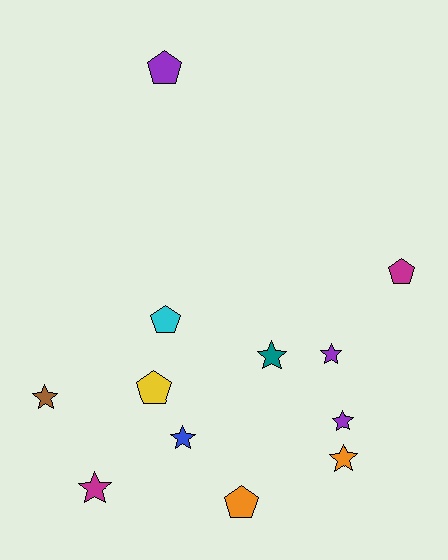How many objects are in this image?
There are 12 objects.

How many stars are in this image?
There are 7 stars.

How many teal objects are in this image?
There is 1 teal object.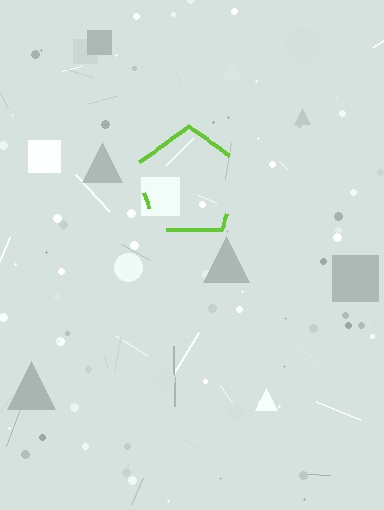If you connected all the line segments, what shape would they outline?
They would outline a pentagon.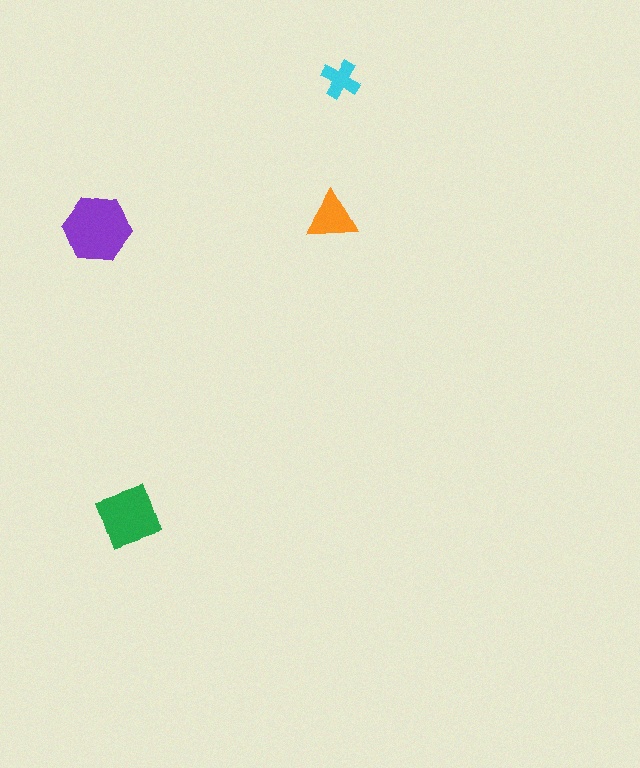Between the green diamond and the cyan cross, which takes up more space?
The green diamond.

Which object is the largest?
The purple hexagon.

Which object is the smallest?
The cyan cross.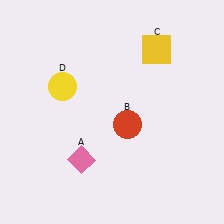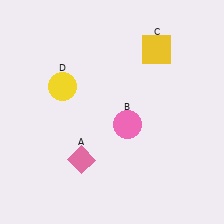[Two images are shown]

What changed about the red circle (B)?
In Image 1, B is red. In Image 2, it changed to pink.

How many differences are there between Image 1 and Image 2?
There is 1 difference between the two images.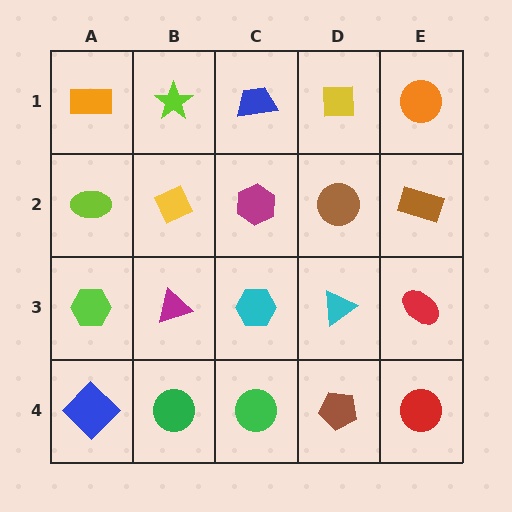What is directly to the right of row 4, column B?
A green circle.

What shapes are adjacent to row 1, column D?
A brown circle (row 2, column D), a blue trapezoid (row 1, column C), an orange circle (row 1, column E).